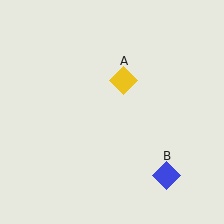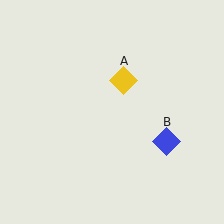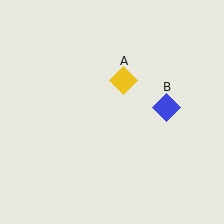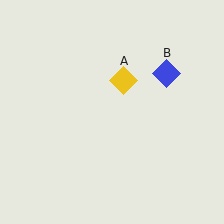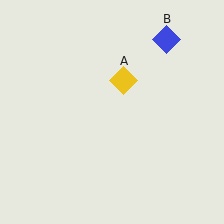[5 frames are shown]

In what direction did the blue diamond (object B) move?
The blue diamond (object B) moved up.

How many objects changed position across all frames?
1 object changed position: blue diamond (object B).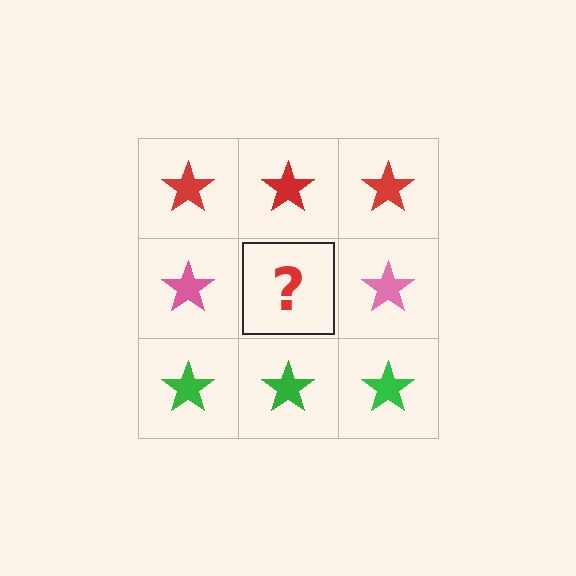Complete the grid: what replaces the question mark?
The question mark should be replaced with a pink star.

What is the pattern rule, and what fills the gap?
The rule is that each row has a consistent color. The gap should be filled with a pink star.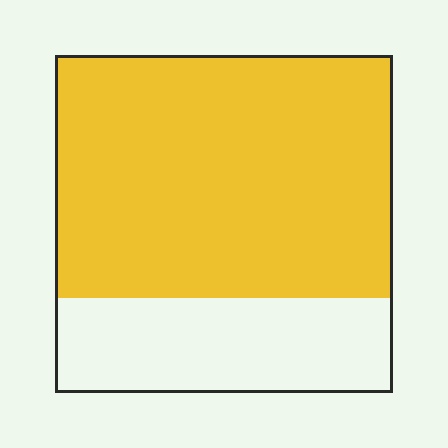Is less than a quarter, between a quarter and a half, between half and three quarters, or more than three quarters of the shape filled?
Between half and three quarters.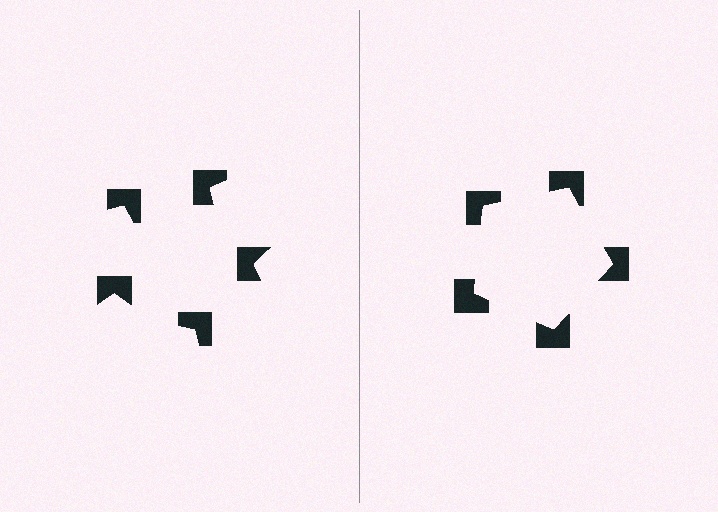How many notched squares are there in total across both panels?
10 — 5 on each side.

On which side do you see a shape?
An illusory pentagon appears on the right side. On the left side the wedge cuts are rotated, so no coherent shape forms.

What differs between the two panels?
The notched squares are positioned identically on both sides; only the wedge orientations differ. On the right they align to a pentagon; on the left they are misaligned.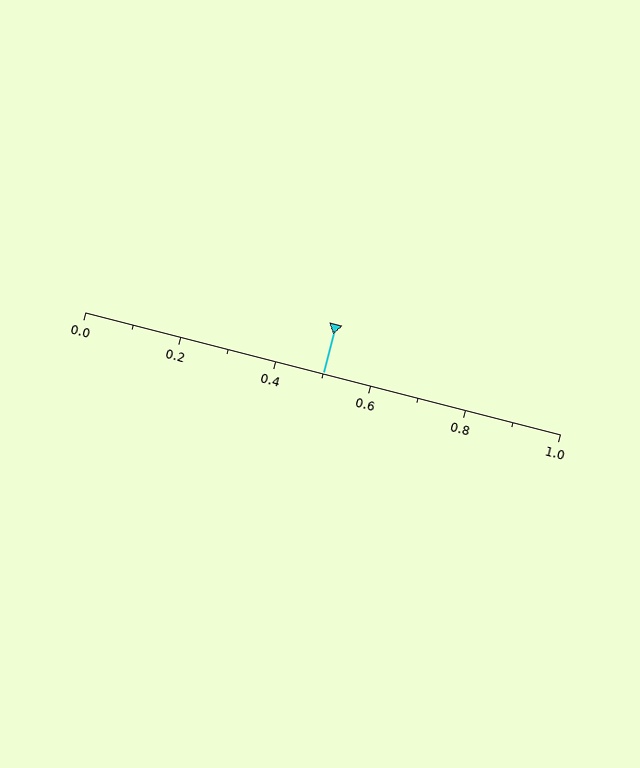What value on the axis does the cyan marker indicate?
The marker indicates approximately 0.5.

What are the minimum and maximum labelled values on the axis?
The axis runs from 0.0 to 1.0.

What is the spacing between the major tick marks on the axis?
The major ticks are spaced 0.2 apart.